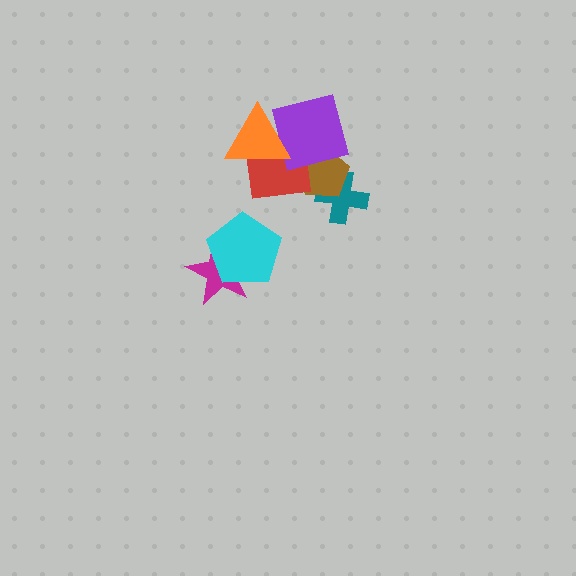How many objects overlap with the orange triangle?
2 objects overlap with the orange triangle.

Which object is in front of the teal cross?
The brown pentagon is in front of the teal cross.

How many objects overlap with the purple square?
3 objects overlap with the purple square.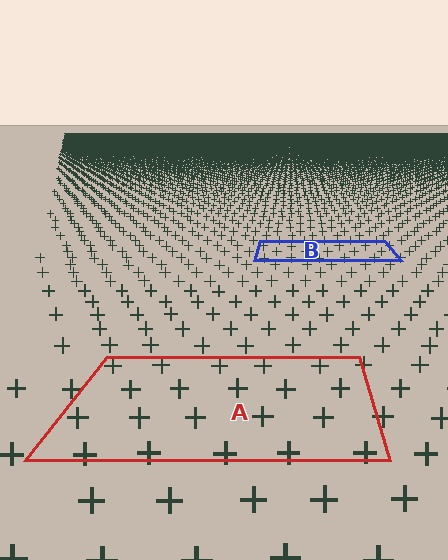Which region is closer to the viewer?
Region A is closer. The texture elements there are larger and more spread out.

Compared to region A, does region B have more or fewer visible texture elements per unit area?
Region B has more texture elements per unit area — they are packed more densely because it is farther away.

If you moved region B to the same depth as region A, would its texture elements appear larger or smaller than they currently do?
They would appear larger. At a closer depth, the same texture elements are projected at a bigger on-screen size.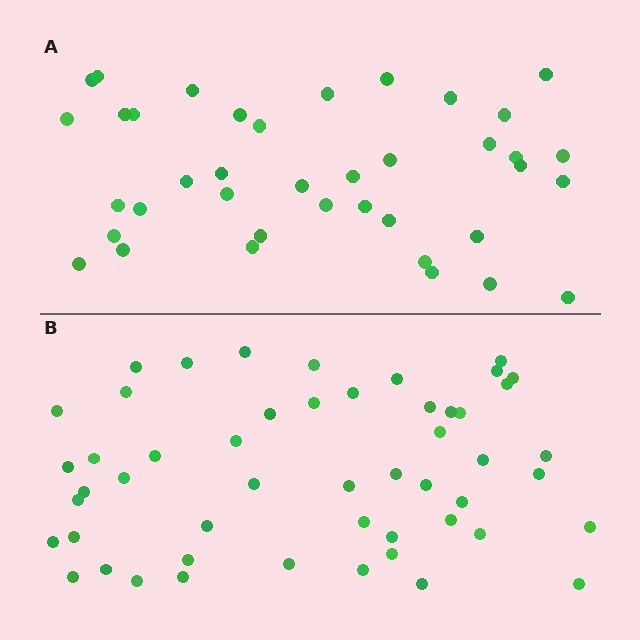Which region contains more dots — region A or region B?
Region B (the bottom region) has more dots.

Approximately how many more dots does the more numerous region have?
Region B has roughly 12 or so more dots than region A.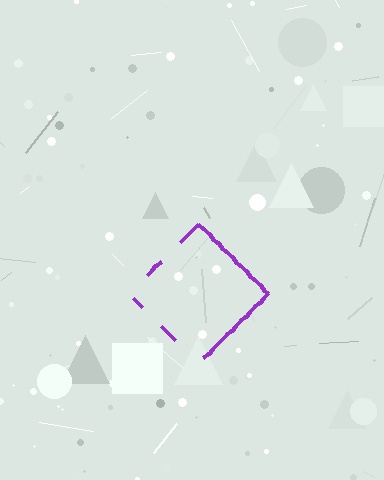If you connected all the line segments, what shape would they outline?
They would outline a diamond.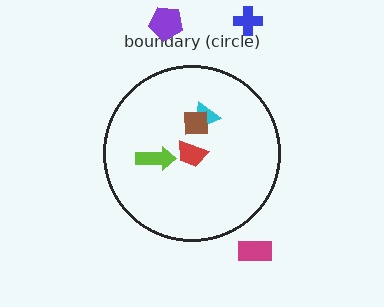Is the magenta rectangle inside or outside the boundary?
Outside.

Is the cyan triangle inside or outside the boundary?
Inside.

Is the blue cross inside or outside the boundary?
Outside.